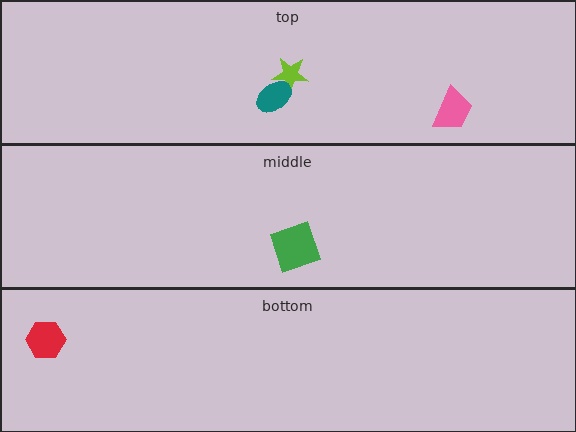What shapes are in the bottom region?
The red hexagon.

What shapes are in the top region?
The lime star, the pink trapezoid, the teal ellipse.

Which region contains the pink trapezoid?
The top region.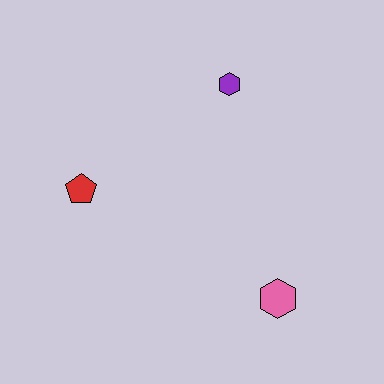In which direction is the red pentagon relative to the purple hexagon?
The red pentagon is to the left of the purple hexagon.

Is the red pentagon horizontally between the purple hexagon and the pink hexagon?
No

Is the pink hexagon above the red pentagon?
No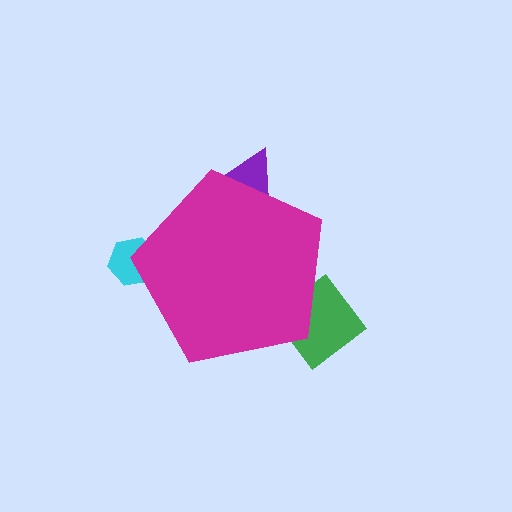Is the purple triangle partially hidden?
Yes, the purple triangle is partially hidden behind the magenta pentagon.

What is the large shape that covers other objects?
A magenta pentagon.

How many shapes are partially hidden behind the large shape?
3 shapes are partially hidden.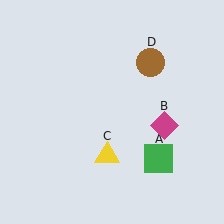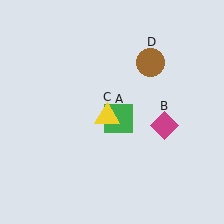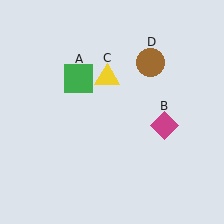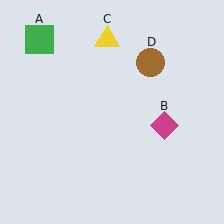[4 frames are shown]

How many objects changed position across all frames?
2 objects changed position: green square (object A), yellow triangle (object C).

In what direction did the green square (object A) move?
The green square (object A) moved up and to the left.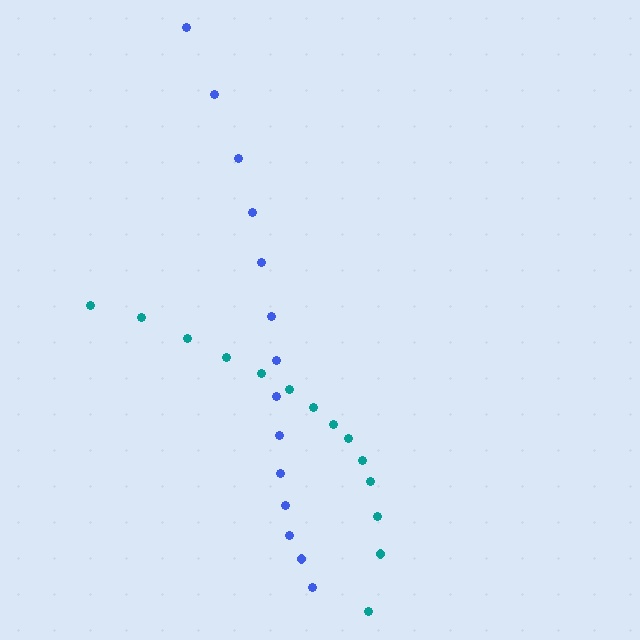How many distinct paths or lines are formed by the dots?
There are 2 distinct paths.